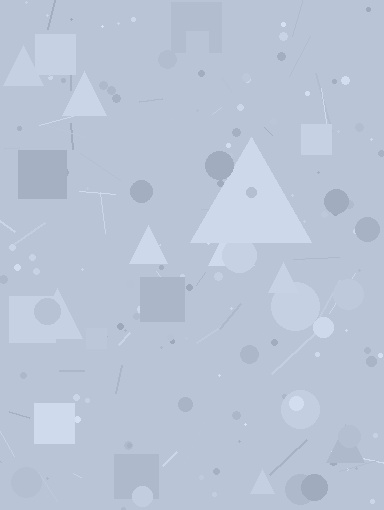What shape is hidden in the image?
A triangle is hidden in the image.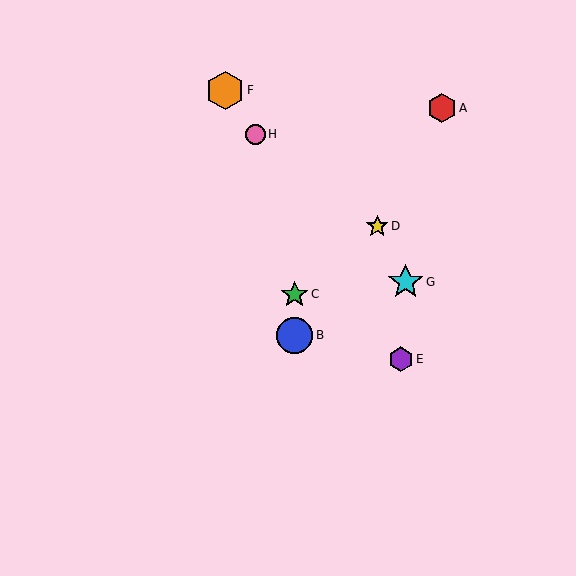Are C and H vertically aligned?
No, C is at x≈295 and H is at x≈255.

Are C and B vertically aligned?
Yes, both are at x≈295.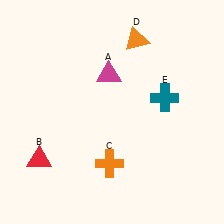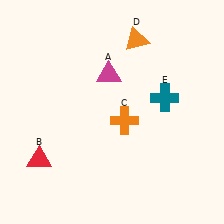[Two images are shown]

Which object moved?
The orange cross (C) moved up.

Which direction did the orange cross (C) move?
The orange cross (C) moved up.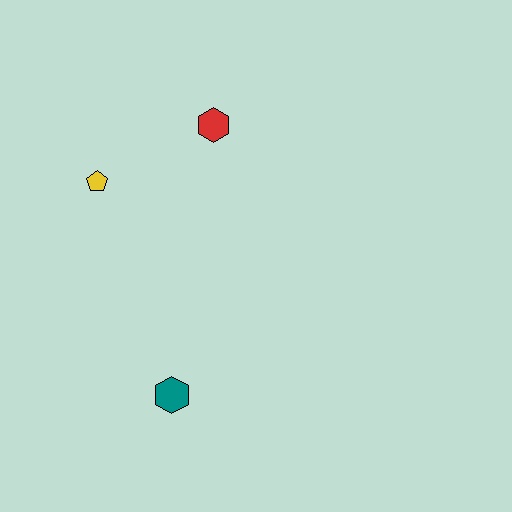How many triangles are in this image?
There are no triangles.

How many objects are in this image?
There are 3 objects.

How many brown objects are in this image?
There are no brown objects.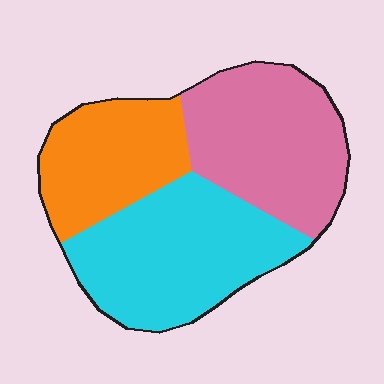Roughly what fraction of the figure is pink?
Pink takes up about one third (1/3) of the figure.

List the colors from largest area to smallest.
From largest to smallest: cyan, pink, orange.